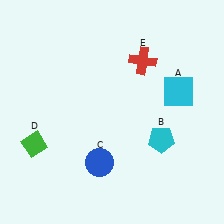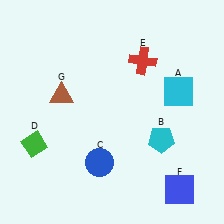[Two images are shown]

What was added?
A blue square (F), a brown triangle (G) were added in Image 2.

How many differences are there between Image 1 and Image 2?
There are 2 differences between the two images.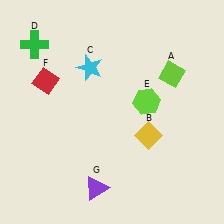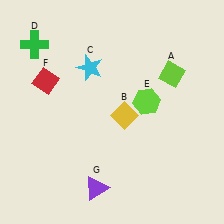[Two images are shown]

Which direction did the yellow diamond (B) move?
The yellow diamond (B) moved left.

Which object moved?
The yellow diamond (B) moved left.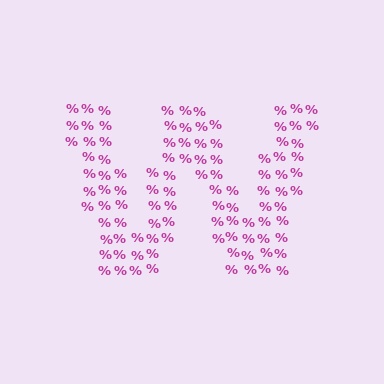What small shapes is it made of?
It is made of small percent signs.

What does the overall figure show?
The overall figure shows the letter W.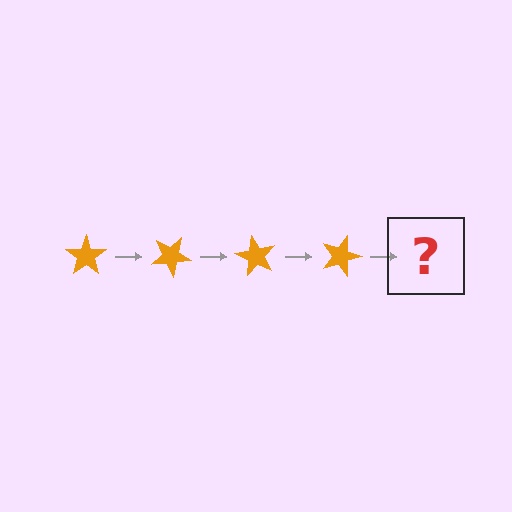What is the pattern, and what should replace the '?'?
The pattern is that the star rotates 30 degrees each step. The '?' should be an orange star rotated 120 degrees.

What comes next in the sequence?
The next element should be an orange star rotated 120 degrees.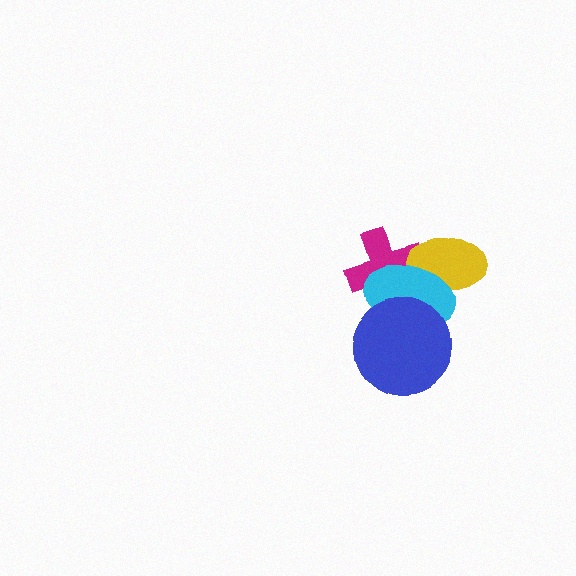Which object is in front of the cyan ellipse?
The blue circle is in front of the cyan ellipse.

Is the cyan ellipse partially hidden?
Yes, it is partially covered by another shape.